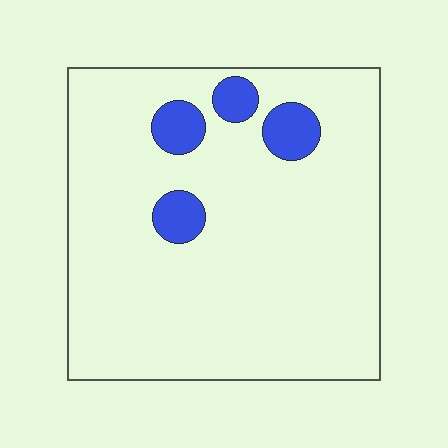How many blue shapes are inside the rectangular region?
4.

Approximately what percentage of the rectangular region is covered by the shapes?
Approximately 10%.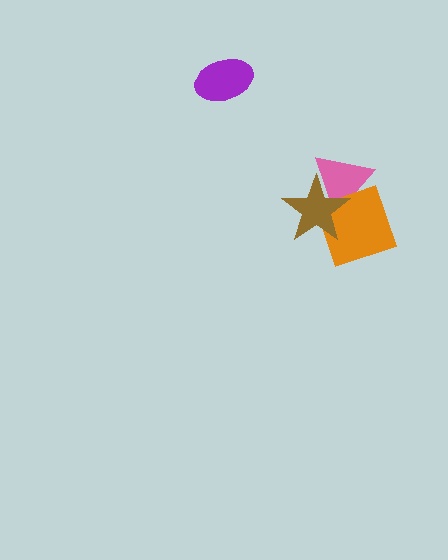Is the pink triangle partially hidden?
Yes, it is partially covered by another shape.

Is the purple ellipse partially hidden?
No, no other shape covers it.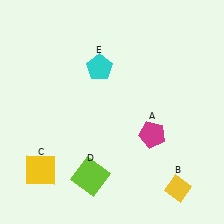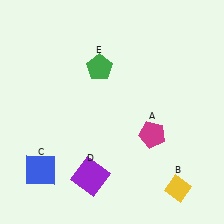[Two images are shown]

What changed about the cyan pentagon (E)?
In Image 1, E is cyan. In Image 2, it changed to green.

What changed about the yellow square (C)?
In Image 1, C is yellow. In Image 2, it changed to blue.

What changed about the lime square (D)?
In Image 1, D is lime. In Image 2, it changed to purple.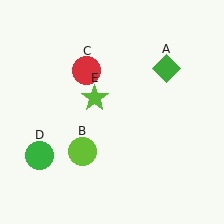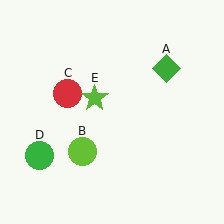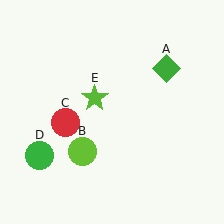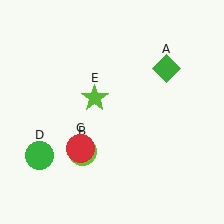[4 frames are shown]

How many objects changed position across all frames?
1 object changed position: red circle (object C).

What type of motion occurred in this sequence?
The red circle (object C) rotated counterclockwise around the center of the scene.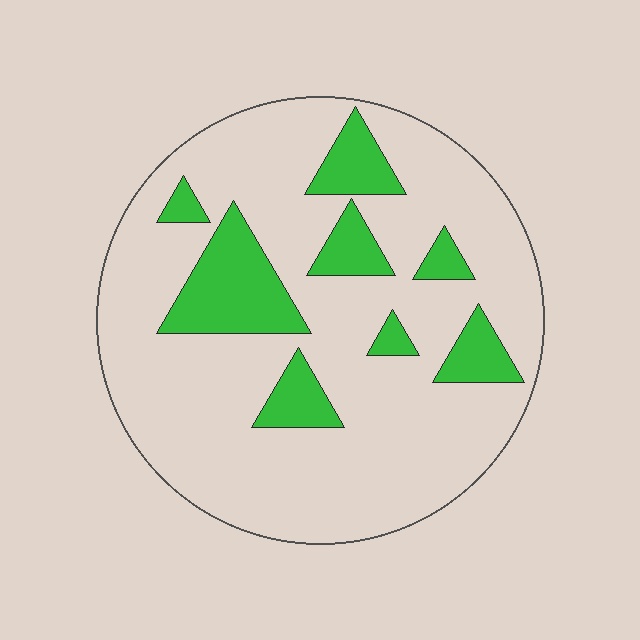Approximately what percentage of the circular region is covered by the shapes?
Approximately 20%.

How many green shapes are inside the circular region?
8.